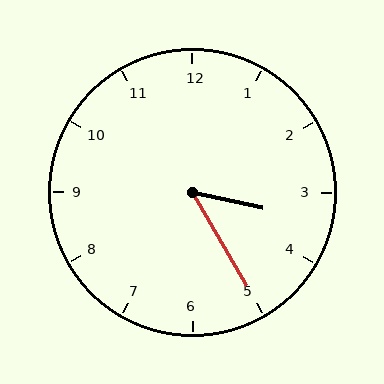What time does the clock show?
3:25.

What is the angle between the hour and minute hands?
Approximately 48 degrees.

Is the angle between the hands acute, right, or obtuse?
It is acute.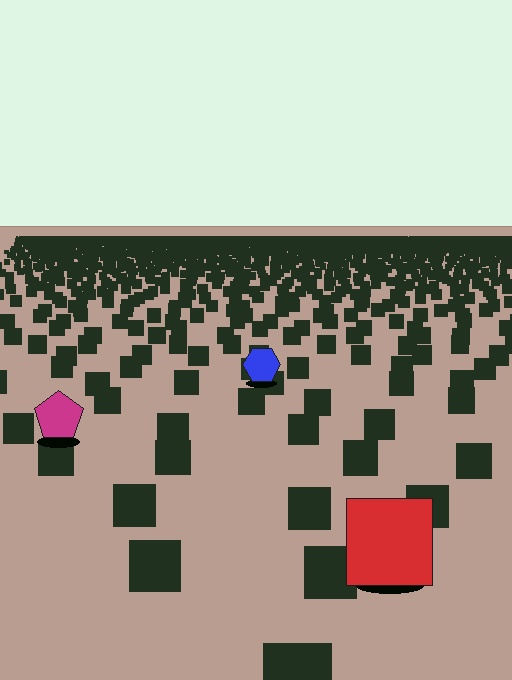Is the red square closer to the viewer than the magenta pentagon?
Yes. The red square is closer — you can tell from the texture gradient: the ground texture is coarser near it.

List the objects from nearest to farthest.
From nearest to farthest: the red square, the magenta pentagon, the blue hexagon.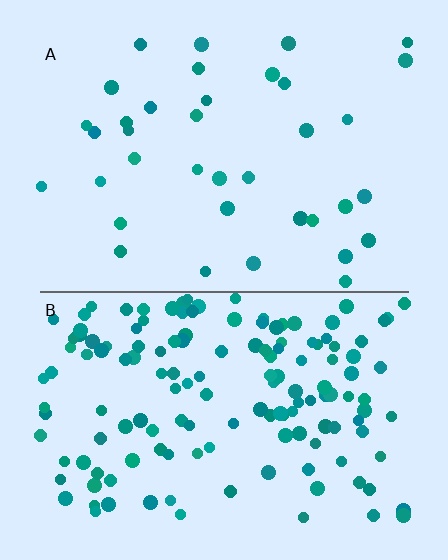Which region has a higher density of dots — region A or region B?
B (the bottom).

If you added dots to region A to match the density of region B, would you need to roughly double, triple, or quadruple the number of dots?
Approximately quadruple.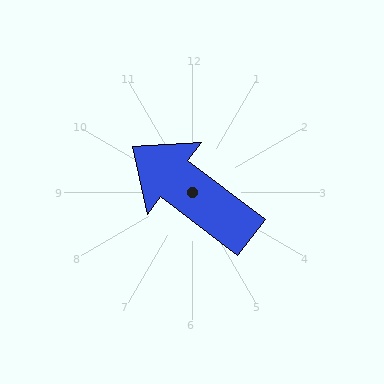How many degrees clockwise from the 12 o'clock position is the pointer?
Approximately 307 degrees.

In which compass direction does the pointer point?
Northwest.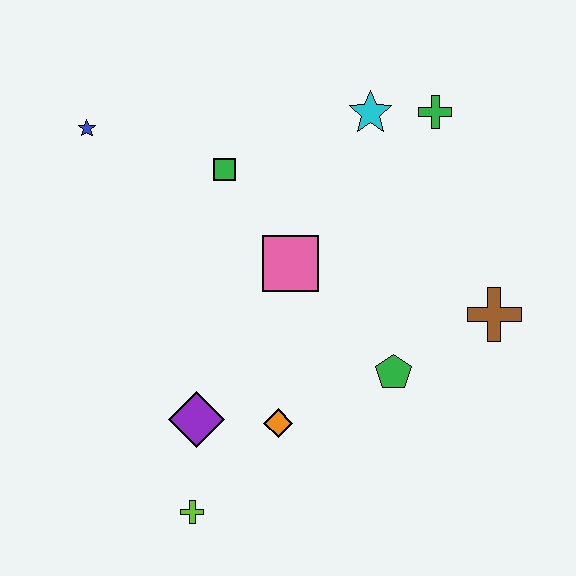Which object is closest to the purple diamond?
The orange diamond is closest to the purple diamond.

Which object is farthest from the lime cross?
The green cross is farthest from the lime cross.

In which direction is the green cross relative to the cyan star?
The green cross is to the right of the cyan star.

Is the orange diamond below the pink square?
Yes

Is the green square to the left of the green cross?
Yes